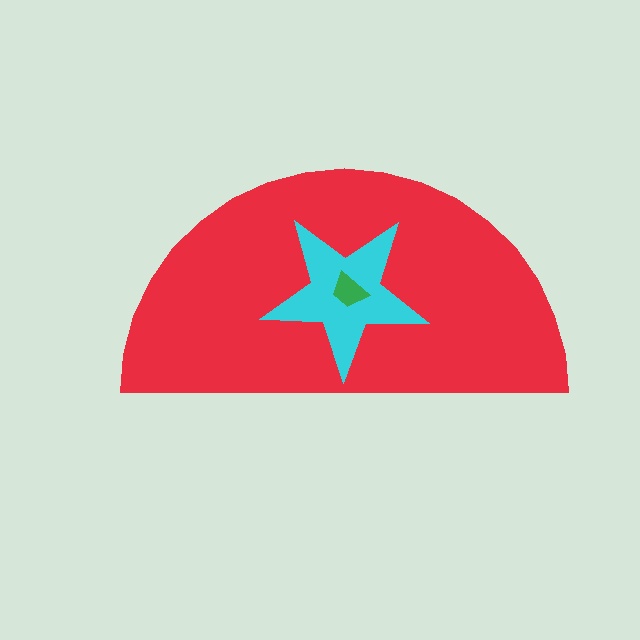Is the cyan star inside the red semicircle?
Yes.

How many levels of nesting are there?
3.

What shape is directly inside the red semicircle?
The cyan star.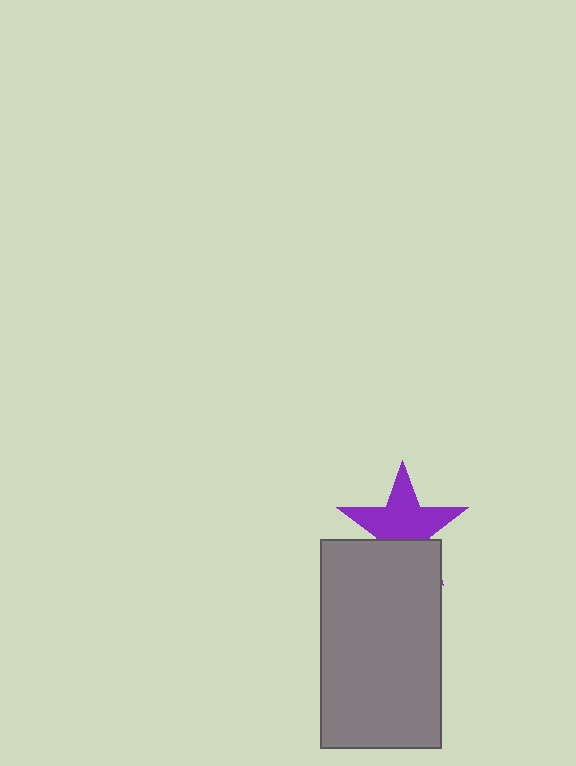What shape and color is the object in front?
The object in front is a gray rectangle.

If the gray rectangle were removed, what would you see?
You would see the complete purple star.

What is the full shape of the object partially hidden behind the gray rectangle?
The partially hidden object is a purple star.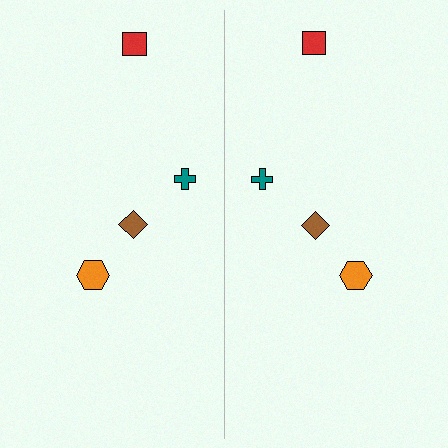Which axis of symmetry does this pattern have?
The pattern has a vertical axis of symmetry running through the center of the image.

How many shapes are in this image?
There are 8 shapes in this image.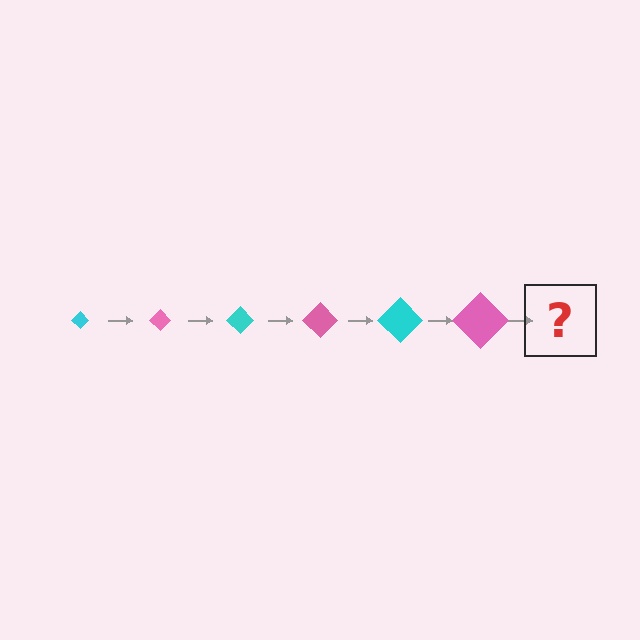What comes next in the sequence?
The next element should be a cyan diamond, larger than the previous one.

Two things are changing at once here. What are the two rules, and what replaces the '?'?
The two rules are that the diamond grows larger each step and the color cycles through cyan and pink. The '?' should be a cyan diamond, larger than the previous one.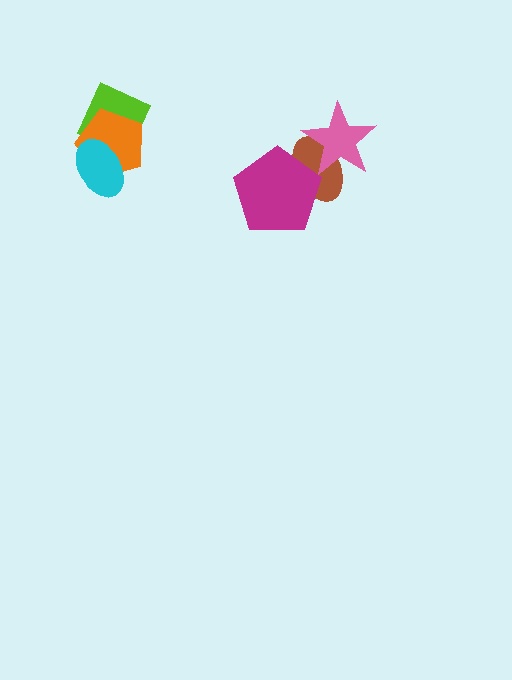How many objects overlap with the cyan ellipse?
2 objects overlap with the cyan ellipse.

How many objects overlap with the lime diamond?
2 objects overlap with the lime diamond.